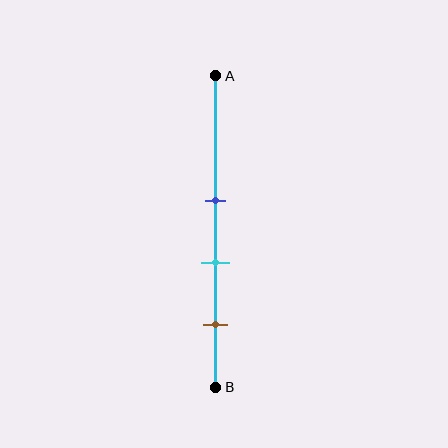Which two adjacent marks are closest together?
The blue and cyan marks are the closest adjacent pair.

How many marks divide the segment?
There are 3 marks dividing the segment.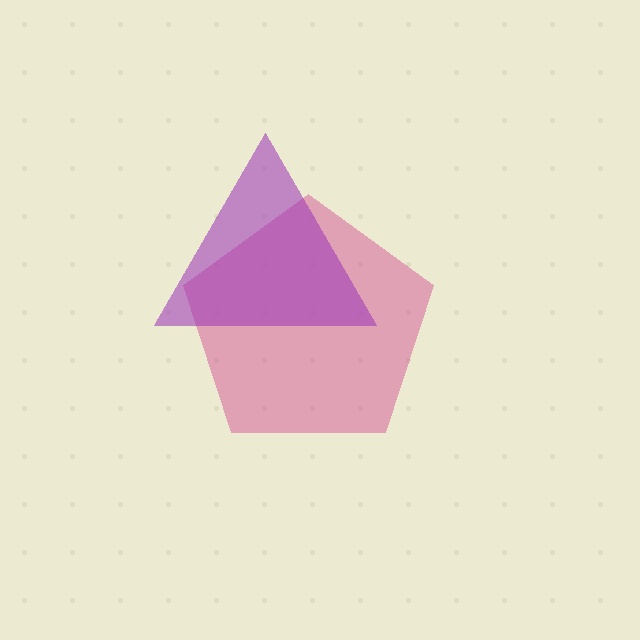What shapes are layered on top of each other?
The layered shapes are: a magenta pentagon, a purple triangle.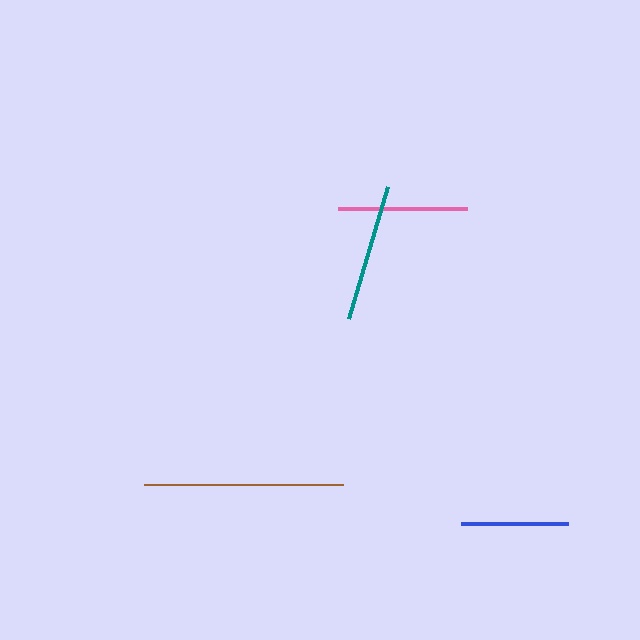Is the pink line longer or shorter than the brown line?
The brown line is longer than the pink line.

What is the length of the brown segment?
The brown segment is approximately 199 pixels long.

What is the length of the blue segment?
The blue segment is approximately 107 pixels long.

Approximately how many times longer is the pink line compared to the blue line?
The pink line is approximately 1.2 times the length of the blue line.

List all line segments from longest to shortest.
From longest to shortest: brown, teal, pink, blue.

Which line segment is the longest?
The brown line is the longest at approximately 199 pixels.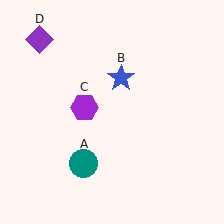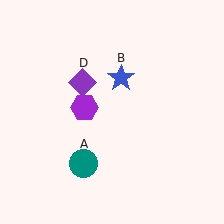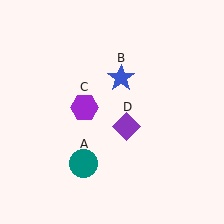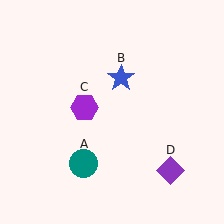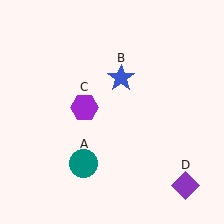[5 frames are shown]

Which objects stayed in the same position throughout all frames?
Teal circle (object A) and blue star (object B) and purple hexagon (object C) remained stationary.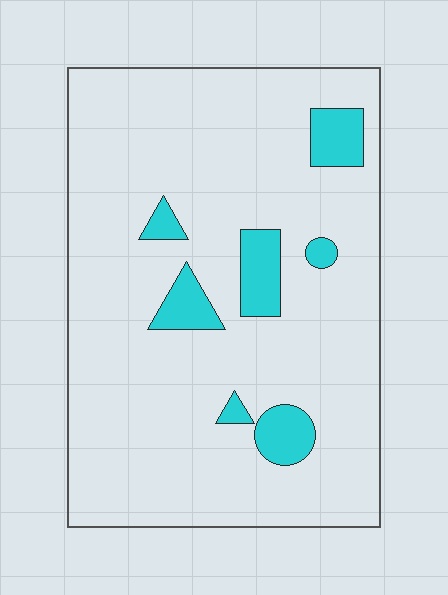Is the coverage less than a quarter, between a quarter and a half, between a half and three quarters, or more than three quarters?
Less than a quarter.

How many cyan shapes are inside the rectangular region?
7.